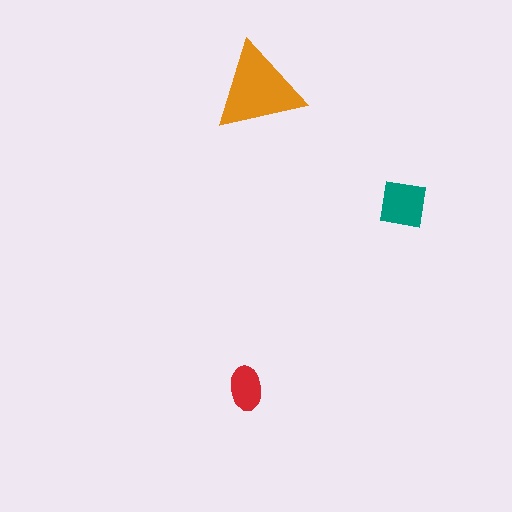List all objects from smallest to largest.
The red ellipse, the teal square, the orange triangle.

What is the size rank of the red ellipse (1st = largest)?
3rd.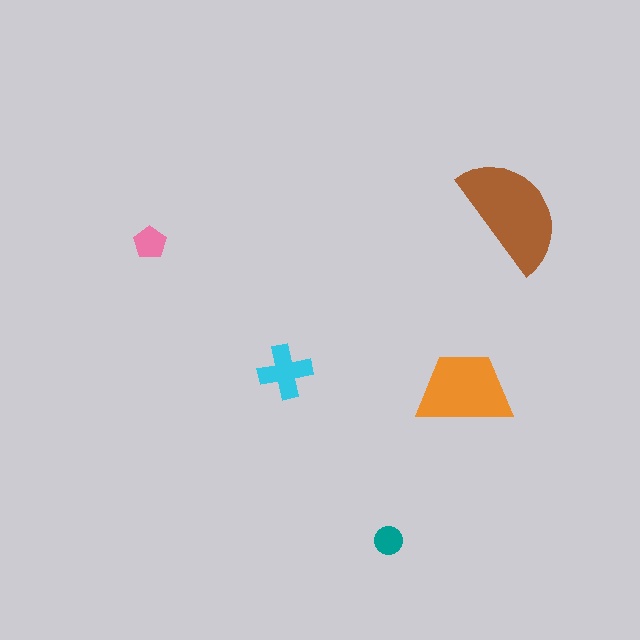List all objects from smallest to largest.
The teal circle, the pink pentagon, the cyan cross, the orange trapezoid, the brown semicircle.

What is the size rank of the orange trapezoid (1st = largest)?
2nd.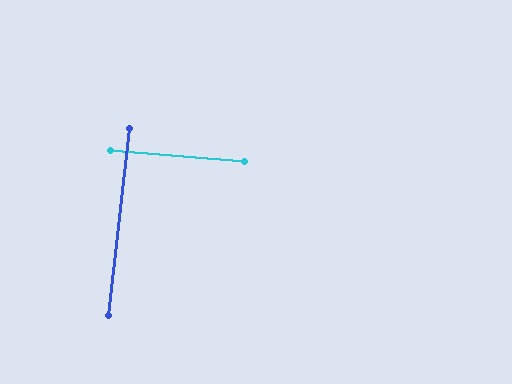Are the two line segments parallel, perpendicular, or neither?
Perpendicular — they meet at approximately 88°.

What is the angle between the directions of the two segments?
Approximately 88 degrees.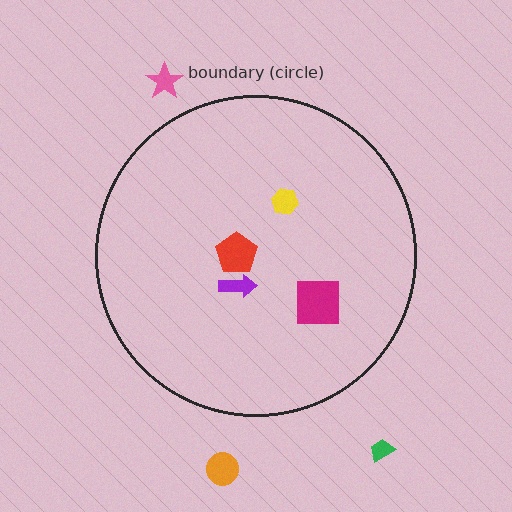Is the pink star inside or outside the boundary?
Outside.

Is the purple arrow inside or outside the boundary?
Inside.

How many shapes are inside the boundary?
4 inside, 3 outside.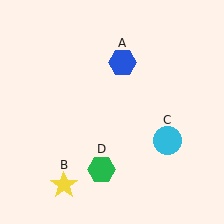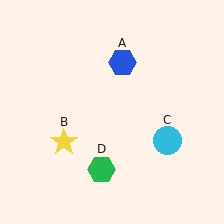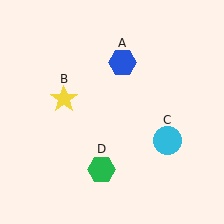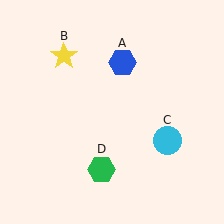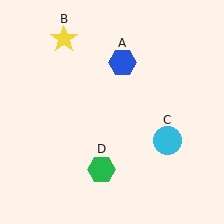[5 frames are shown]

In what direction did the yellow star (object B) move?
The yellow star (object B) moved up.